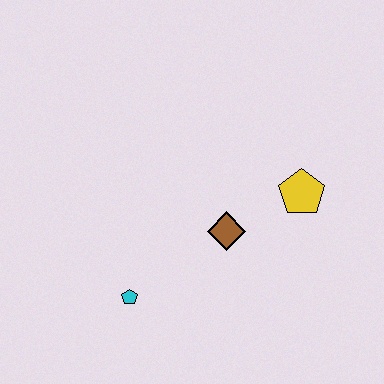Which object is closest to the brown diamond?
The yellow pentagon is closest to the brown diamond.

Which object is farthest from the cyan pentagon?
The yellow pentagon is farthest from the cyan pentagon.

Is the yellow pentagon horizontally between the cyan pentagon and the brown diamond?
No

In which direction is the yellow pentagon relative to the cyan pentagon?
The yellow pentagon is to the right of the cyan pentagon.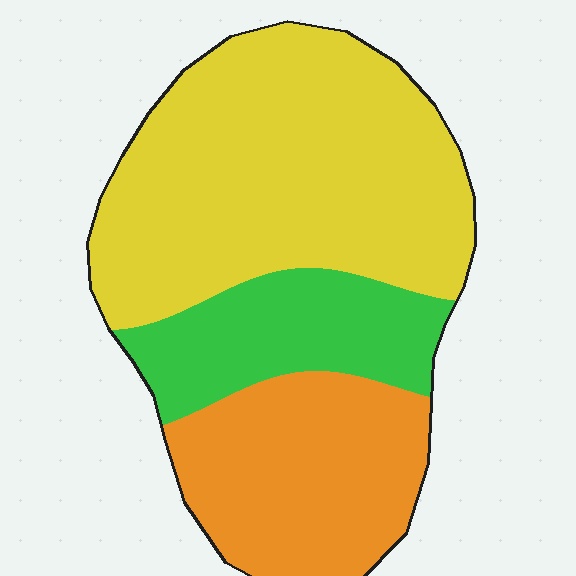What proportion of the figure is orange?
Orange covers roughly 30% of the figure.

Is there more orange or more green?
Orange.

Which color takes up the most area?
Yellow, at roughly 55%.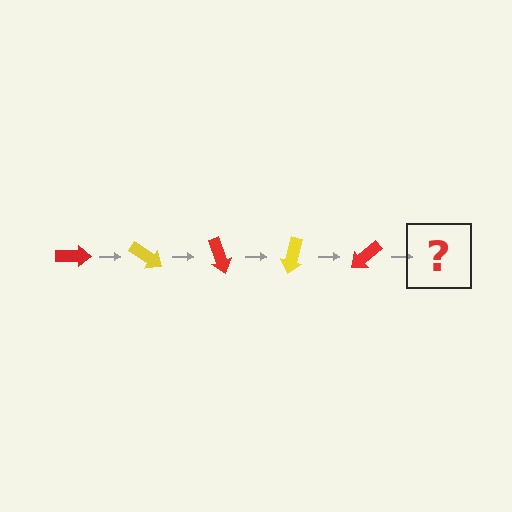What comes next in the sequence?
The next element should be a yellow arrow, rotated 175 degrees from the start.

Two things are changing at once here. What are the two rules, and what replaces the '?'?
The two rules are that it rotates 35 degrees each step and the color cycles through red and yellow. The '?' should be a yellow arrow, rotated 175 degrees from the start.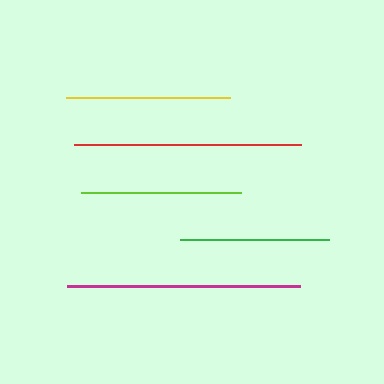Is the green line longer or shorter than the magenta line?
The magenta line is longer than the green line.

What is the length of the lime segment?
The lime segment is approximately 160 pixels long.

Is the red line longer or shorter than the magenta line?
The magenta line is longer than the red line.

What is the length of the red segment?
The red segment is approximately 227 pixels long.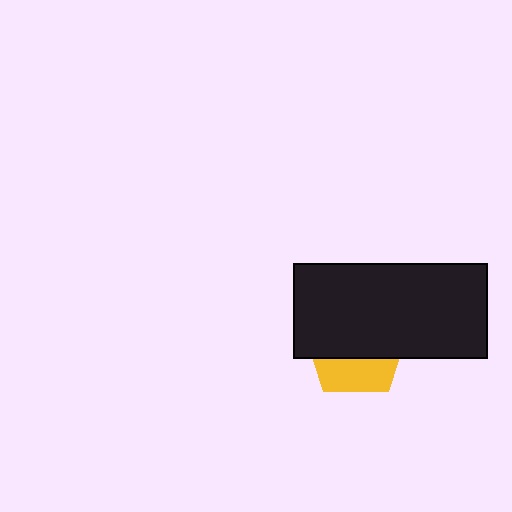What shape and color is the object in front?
The object in front is a black rectangle.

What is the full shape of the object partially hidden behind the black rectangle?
The partially hidden object is a yellow pentagon.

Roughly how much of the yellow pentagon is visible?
A small part of it is visible (roughly 33%).